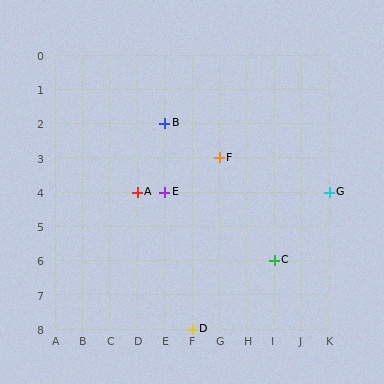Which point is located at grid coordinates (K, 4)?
Point G is at (K, 4).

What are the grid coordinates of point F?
Point F is at grid coordinates (G, 3).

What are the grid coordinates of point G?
Point G is at grid coordinates (K, 4).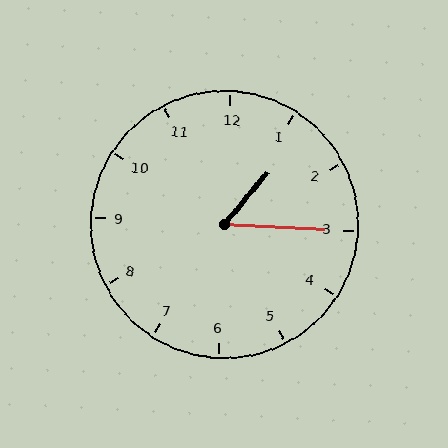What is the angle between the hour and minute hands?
Approximately 52 degrees.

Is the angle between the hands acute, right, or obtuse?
It is acute.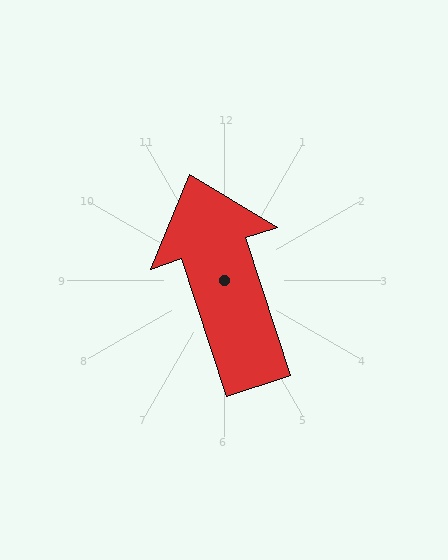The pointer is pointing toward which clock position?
Roughly 11 o'clock.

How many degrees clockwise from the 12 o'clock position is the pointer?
Approximately 342 degrees.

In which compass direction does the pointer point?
North.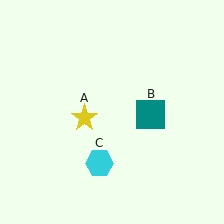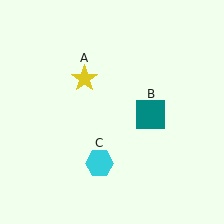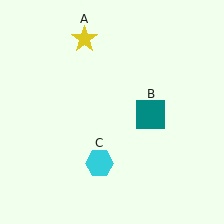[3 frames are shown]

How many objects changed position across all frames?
1 object changed position: yellow star (object A).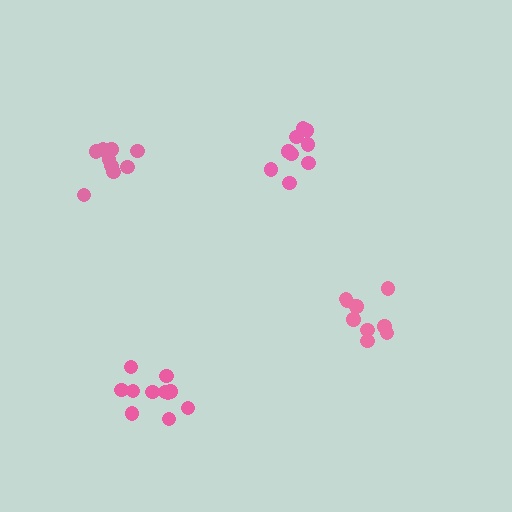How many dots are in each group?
Group 1: 9 dots, Group 2: 9 dots, Group 3: 9 dots, Group 4: 11 dots (38 total).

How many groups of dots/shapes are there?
There are 4 groups.